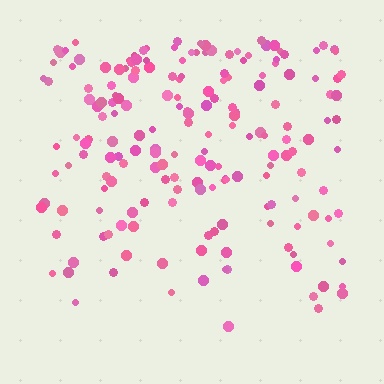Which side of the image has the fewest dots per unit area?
The bottom.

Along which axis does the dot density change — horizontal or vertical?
Vertical.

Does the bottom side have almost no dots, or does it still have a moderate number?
Still a moderate number, just noticeably fewer than the top.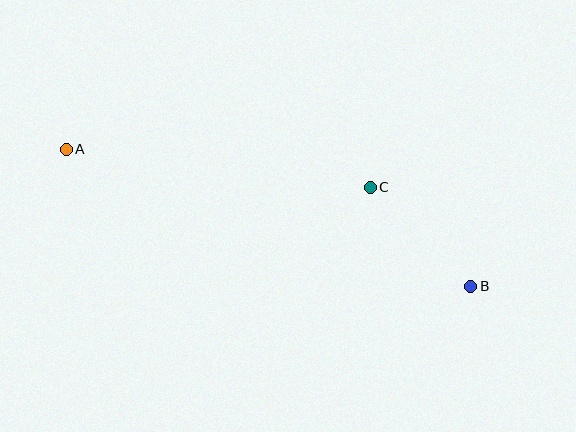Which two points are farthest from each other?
Points A and B are farthest from each other.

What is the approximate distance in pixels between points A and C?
The distance between A and C is approximately 306 pixels.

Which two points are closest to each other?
Points B and C are closest to each other.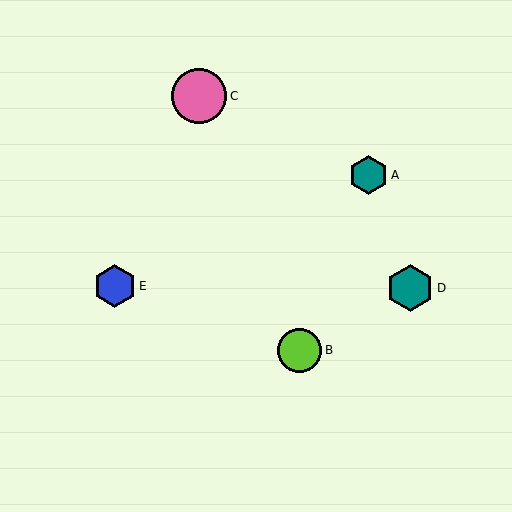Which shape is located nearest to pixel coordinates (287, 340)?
The lime circle (labeled B) at (300, 350) is nearest to that location.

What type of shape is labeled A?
Shape A is a teal hexagon.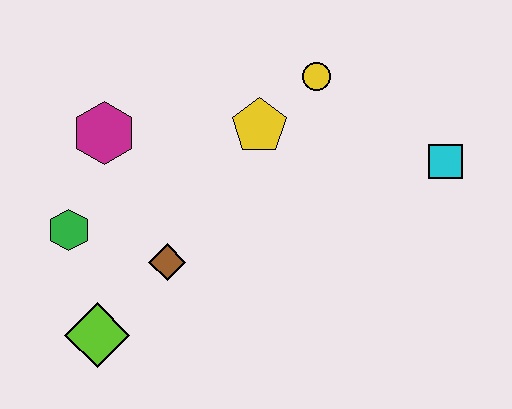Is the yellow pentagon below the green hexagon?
No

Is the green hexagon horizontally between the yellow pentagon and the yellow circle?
No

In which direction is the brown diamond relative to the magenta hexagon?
The brown diamond is below the magenta hexagon.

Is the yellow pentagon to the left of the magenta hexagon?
No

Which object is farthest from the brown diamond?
The cyan square is farthest from the brown diamond.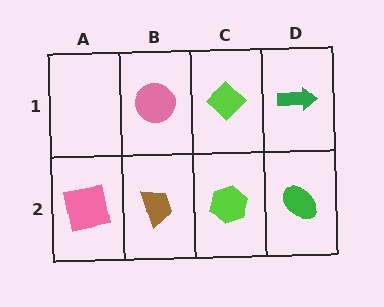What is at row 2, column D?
A green ellipse.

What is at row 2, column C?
A lime hexagon.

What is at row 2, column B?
A brown trapezoid.